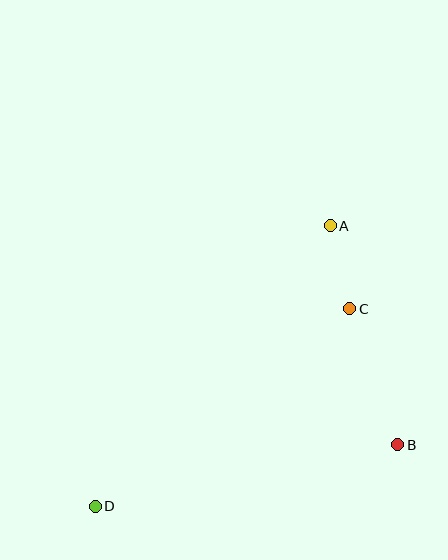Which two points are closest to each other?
Points A and C are closest to each other.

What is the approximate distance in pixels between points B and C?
The distance between B and C is approximately 144 pixels.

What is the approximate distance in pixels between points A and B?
The distance between A and B is approximately 229 pixels.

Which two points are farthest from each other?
Points A and D are farthest from each other.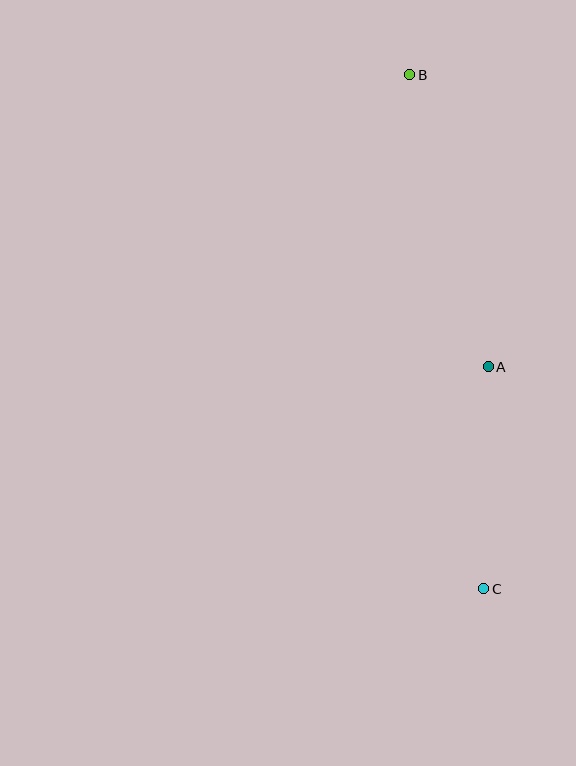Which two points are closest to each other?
Points A and C are closest to each other.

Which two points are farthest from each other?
Points B and C are farthest from each other.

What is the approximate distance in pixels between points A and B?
The distance between A and B is approximately 302 pixels.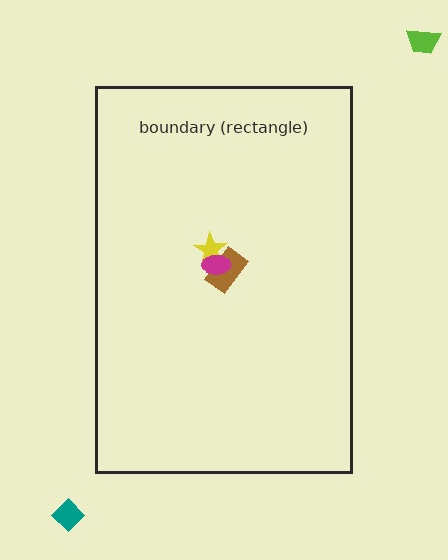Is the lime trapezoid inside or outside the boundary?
Outside.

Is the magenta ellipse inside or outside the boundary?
Inside.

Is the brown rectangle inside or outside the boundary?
Inside.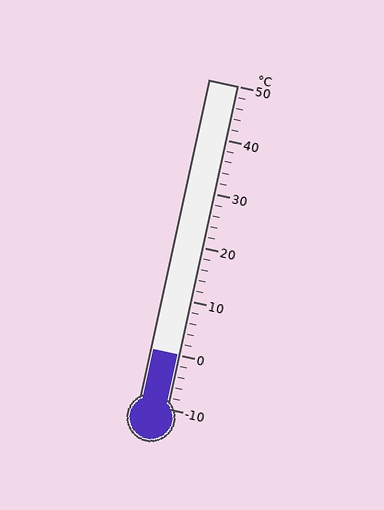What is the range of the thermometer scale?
The thermometer scale ranges from -10°C to 50°C.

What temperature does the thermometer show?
The thermometer shows approximately 0°C.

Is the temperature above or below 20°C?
The temperature is below 20°C.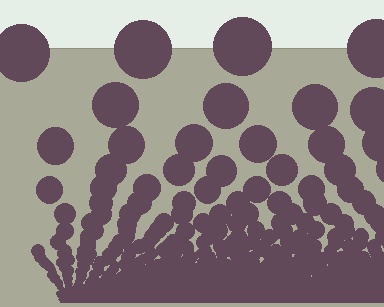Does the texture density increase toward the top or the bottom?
Density increases toward the bottom.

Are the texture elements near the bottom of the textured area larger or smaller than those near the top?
Smaller. The gradient is inverted — elements near the bottom are smaller and denser.